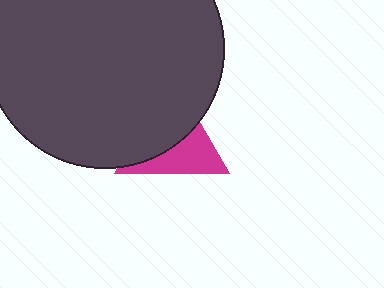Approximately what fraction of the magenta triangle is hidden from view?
Roughly 57% of the magenta triangle is hidden behind the dark gray circle.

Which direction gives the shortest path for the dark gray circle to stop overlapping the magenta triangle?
Moving toward the upper-left gives the shortest separation.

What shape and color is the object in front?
The object in front is a dark gray circle.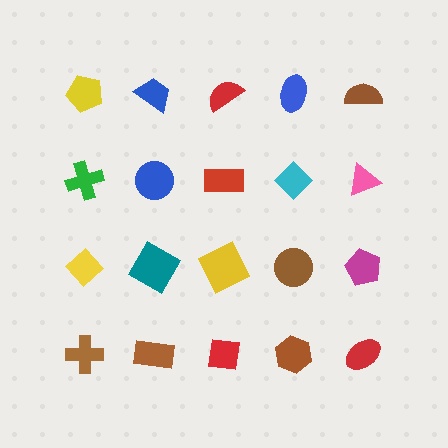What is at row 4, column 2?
A brown rectangle.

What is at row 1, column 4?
A blue ellipse.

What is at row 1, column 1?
A yellow pentagon.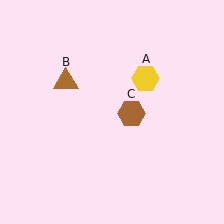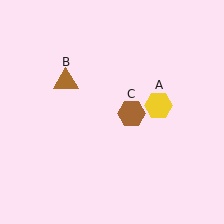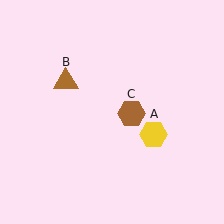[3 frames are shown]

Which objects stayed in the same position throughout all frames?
Brown triangle (object B) and brown hexagon (object C) remained stationary.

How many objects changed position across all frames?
1 object changed position: yellow hexagon (object A).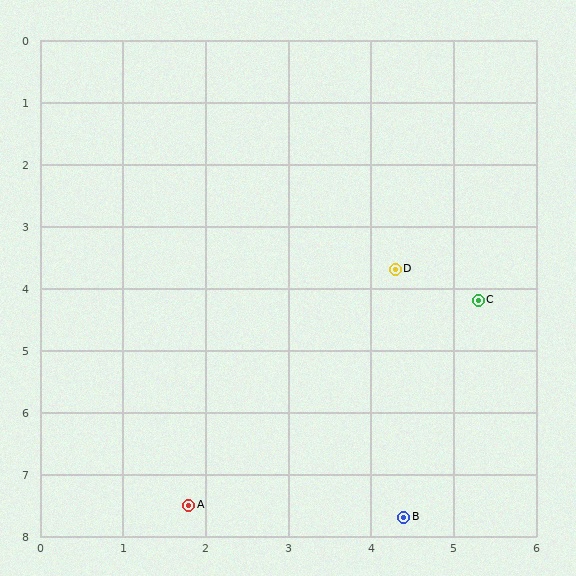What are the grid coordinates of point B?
Point B is at approximately (4.4, 7.7).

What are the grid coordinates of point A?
Point A is at approximately (1.8, 7.5).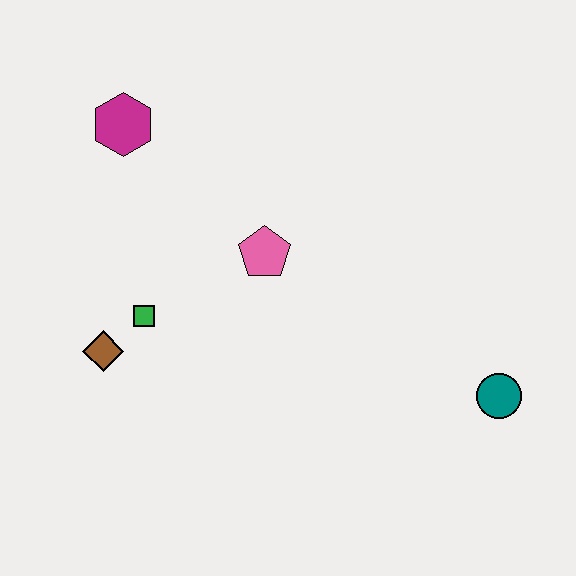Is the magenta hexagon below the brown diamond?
No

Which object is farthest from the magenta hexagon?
The teal circle is farthest from the magenta hexagon.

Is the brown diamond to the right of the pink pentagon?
No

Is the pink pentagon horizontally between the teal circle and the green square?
Yes